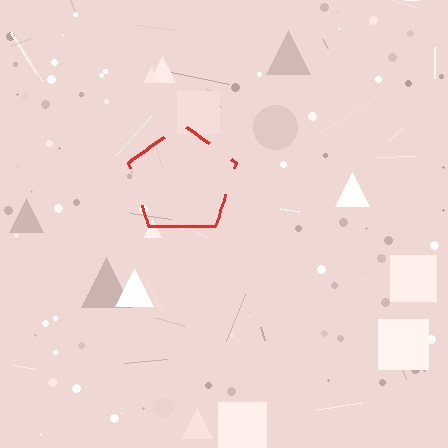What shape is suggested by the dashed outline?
The dashed outline suggests a pentagon.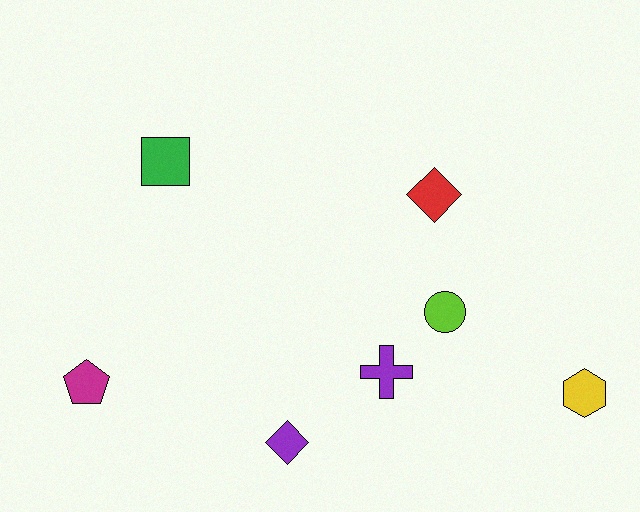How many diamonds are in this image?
There are 2 diamonds.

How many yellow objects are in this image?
There is 1 yellow object.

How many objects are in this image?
There are 7 objects.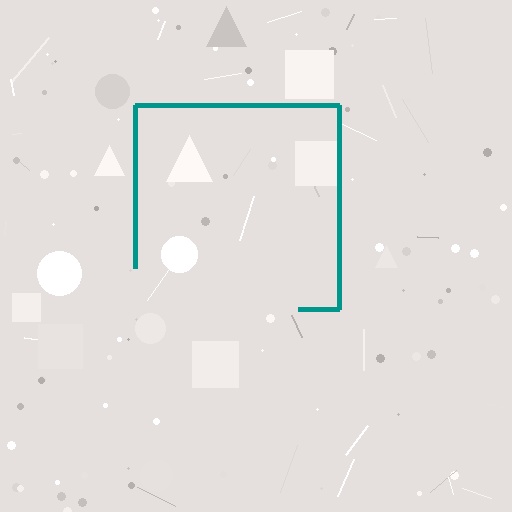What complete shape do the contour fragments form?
The contour fragments form a square.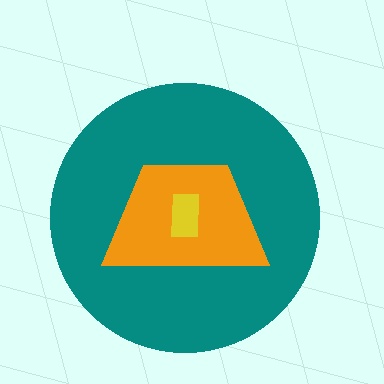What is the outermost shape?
The teal circle.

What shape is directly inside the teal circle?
The orange trapezoid.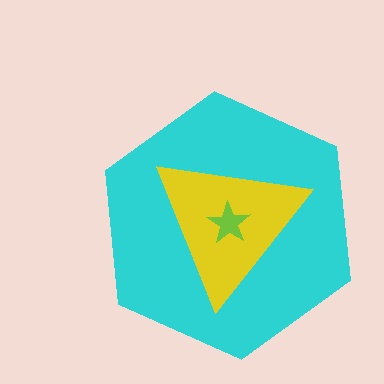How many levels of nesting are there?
3.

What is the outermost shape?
The cyan hexagon.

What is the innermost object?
The lime star.